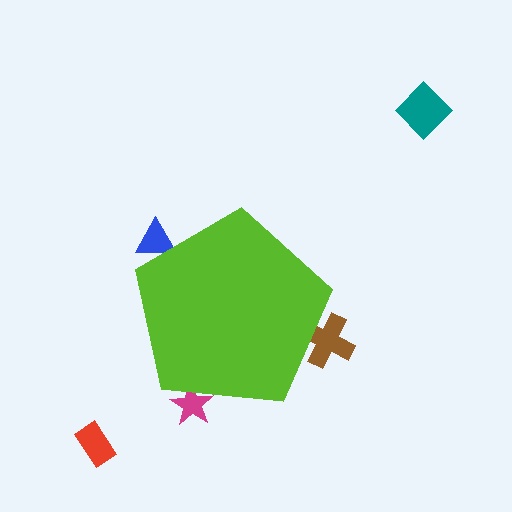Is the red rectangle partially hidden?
No, the red rectangle is fully visible.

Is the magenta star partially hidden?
Yes, the magenta star is partially hidden behind the lime pentagon.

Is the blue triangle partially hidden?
Yes, the blue triangle is partially hidden behind the lime pentagon.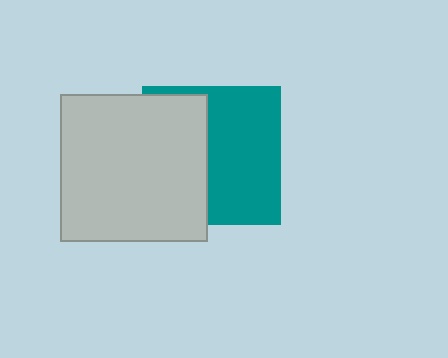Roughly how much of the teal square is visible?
About half of it is visible (roughly 56%).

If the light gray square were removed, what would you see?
You would see the complete teal square.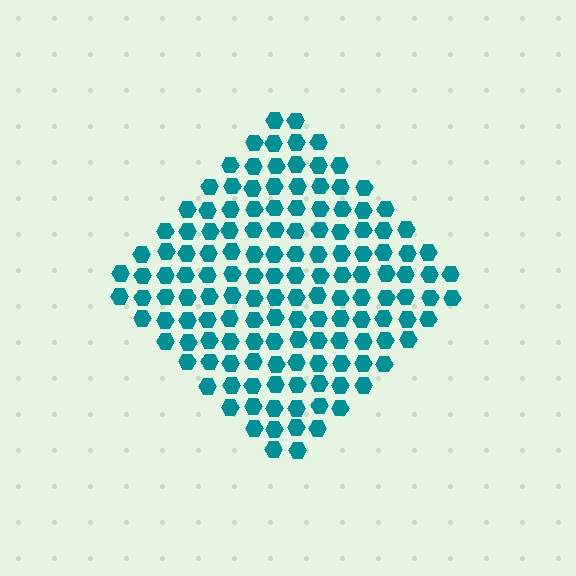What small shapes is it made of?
It is made of small hexagons.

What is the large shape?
The large shape is a diamond.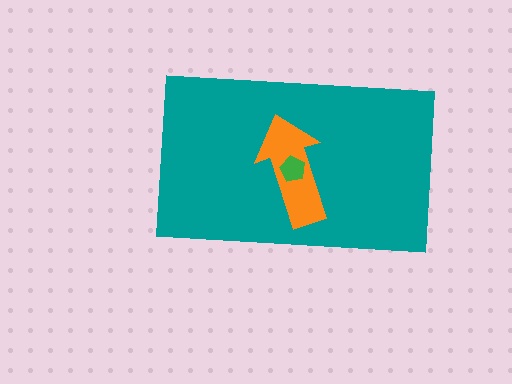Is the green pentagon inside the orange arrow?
Yes.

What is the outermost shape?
The teal rectangle.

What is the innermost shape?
The green pentagon.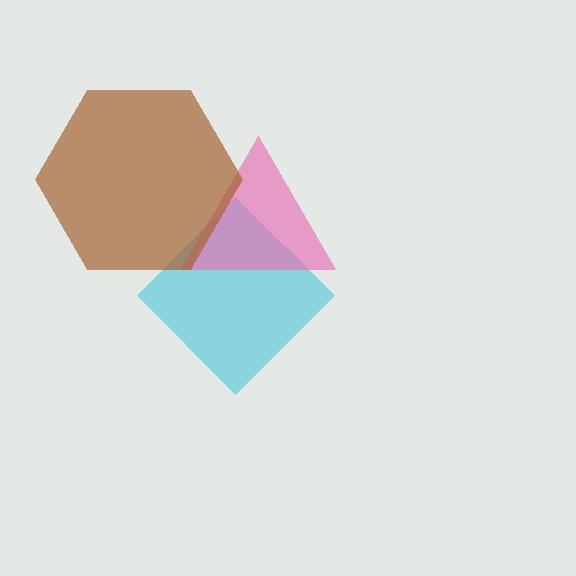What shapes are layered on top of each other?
The layered shapes are: a cyan diamond, a pink triangle, a brown hexagon.